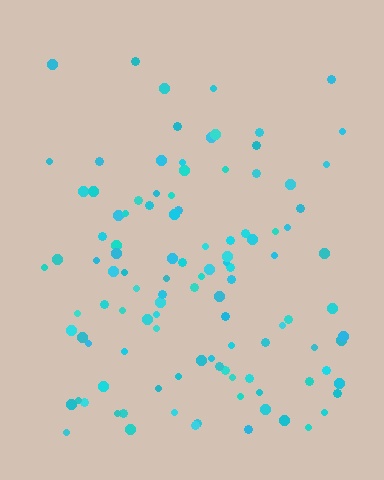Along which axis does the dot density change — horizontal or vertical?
Vertical.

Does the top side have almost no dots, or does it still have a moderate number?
Still a moderate number, just noticeably fewer than the bottom.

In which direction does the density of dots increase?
From top to bottom, with the bottom side densest.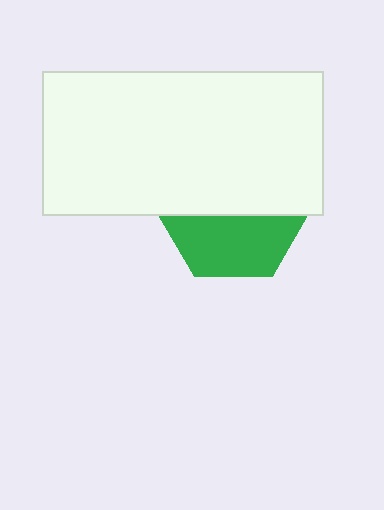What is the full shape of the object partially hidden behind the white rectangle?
The partially hidden object is a green hexagon.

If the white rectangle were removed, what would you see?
You would see the complete green hexagon.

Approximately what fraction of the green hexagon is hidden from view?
Roughly 57% of the green hexagon is hidden behind the white rectangle.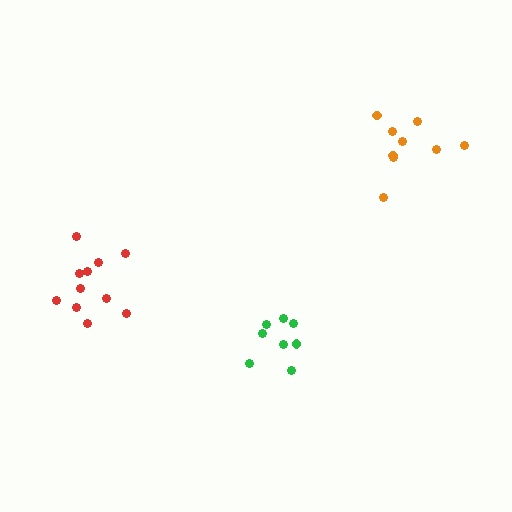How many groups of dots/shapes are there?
There are 3 groups.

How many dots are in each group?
Group 1: 8 dots, Group 2: 11 dots, Group 3: 9 dots (28 total).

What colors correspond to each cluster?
The clusters are colored: green, red, orange.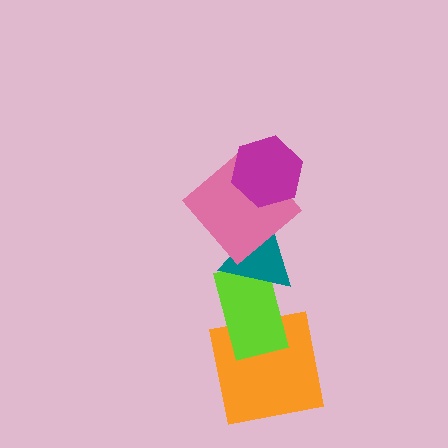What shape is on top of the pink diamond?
The magenta hexagon is on top of the pink diamond.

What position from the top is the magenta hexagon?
The magenta hexagon is 1st from the top.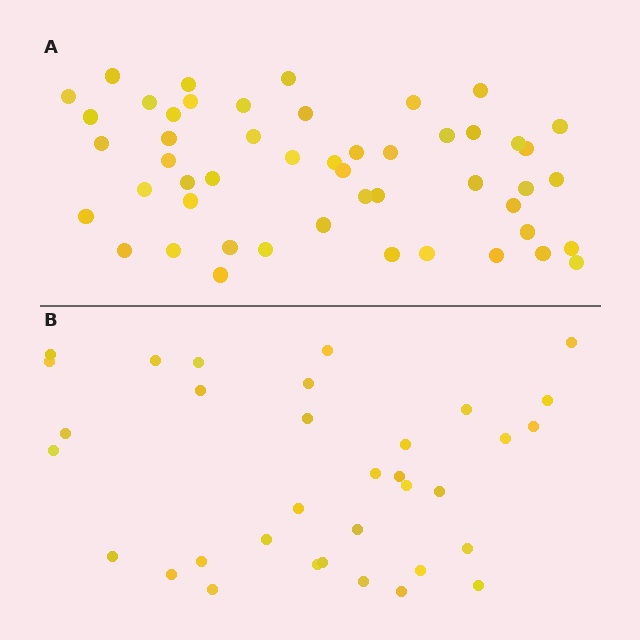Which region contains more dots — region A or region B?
Region A (the top region) has more dots.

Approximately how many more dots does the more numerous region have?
Region A has approximately 15 more dots than region B.